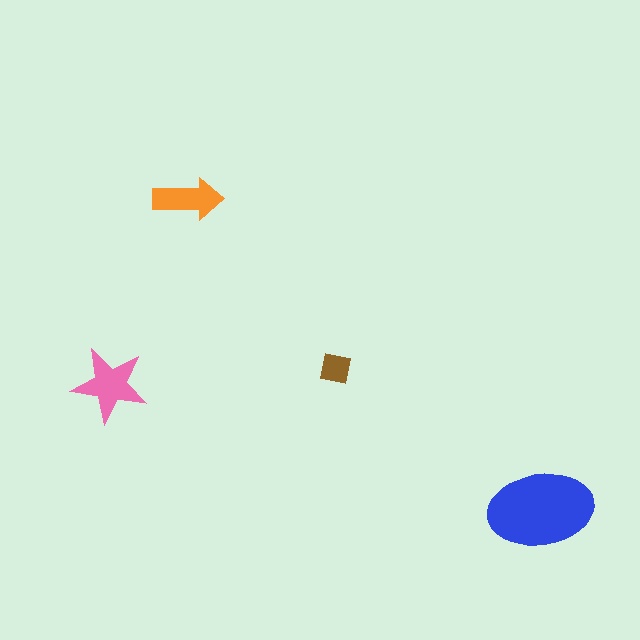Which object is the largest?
The blue ellipse.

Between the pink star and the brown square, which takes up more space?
The pink star.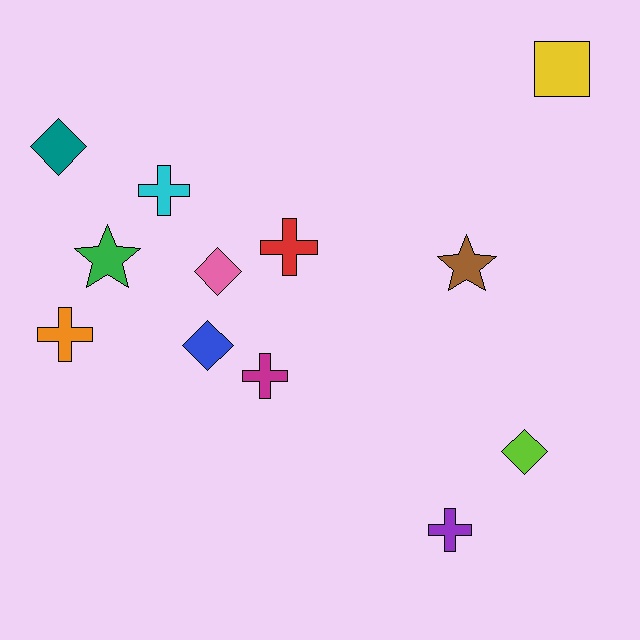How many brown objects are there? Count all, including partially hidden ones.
There is 1 brown object.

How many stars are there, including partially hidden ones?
There are 2 stars.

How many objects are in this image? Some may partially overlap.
There are 12 objects.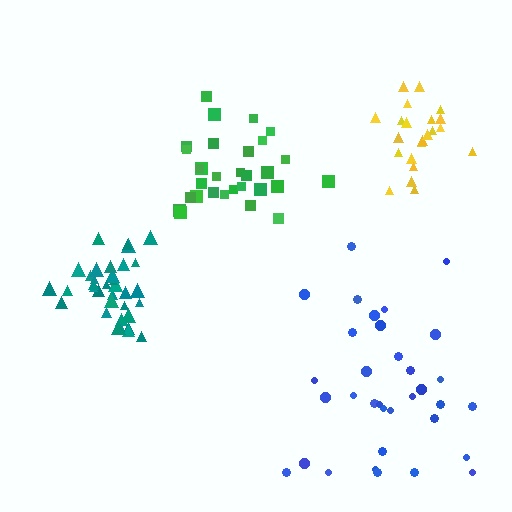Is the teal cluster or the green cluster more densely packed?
Teal.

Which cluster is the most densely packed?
Teal.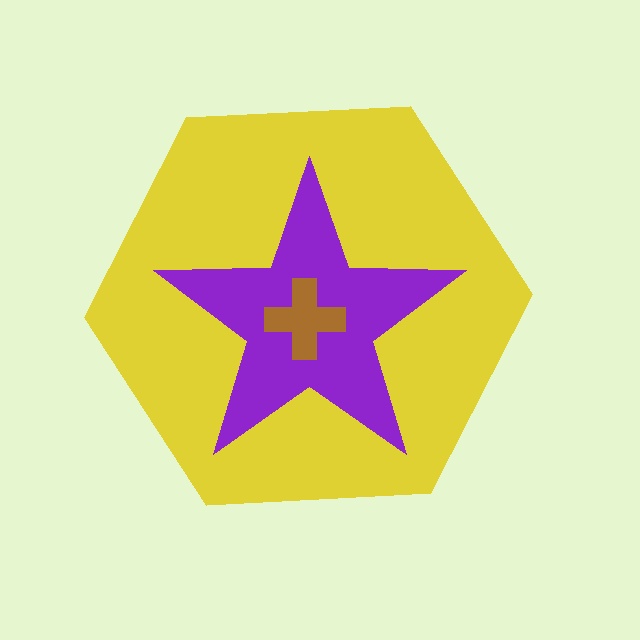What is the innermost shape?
The brown cross.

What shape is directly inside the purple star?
The brown cross.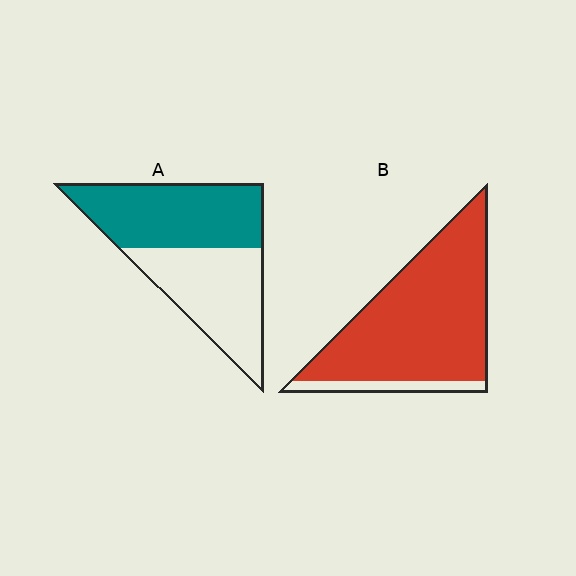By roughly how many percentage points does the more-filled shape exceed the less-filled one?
By roughly 35 percentage points (B over A).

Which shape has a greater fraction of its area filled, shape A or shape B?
Shape B.